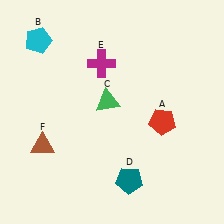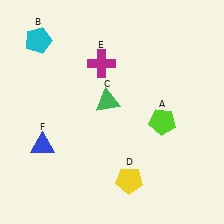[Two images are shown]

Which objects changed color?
A changed from red to lime. D changed from teal to yellow. F changed from brown to blue.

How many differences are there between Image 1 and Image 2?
There are 3 differences between the two images.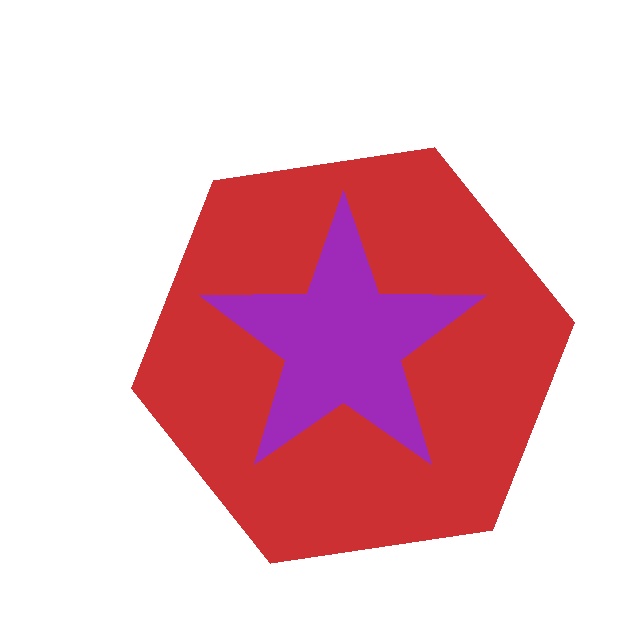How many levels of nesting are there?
2.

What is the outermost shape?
The red hexagon.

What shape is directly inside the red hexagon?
The purple star.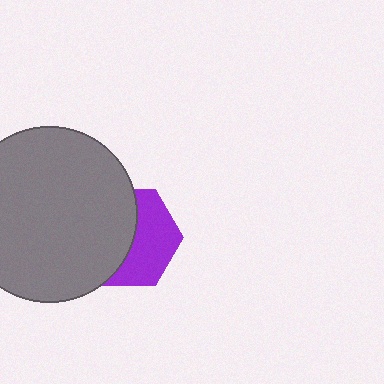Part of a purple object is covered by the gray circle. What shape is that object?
It is a hexagon.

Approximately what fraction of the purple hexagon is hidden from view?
Roughly 52% of the purple hexagon is hidden behind the gray circle.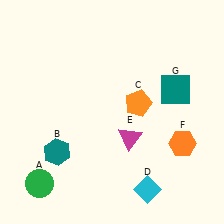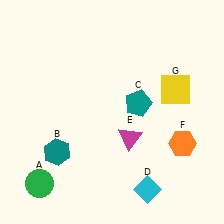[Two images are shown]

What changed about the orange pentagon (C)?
In Image 1, C is orange. In Image 2, it changed to teal.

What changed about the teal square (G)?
In Image 1, G is teal. In Image 2, it changed to yellow.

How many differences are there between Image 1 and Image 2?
There are 2 differences between the two images.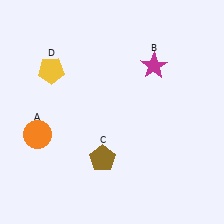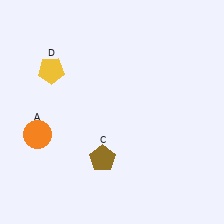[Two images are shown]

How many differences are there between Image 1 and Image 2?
There is 1 difference between the two images.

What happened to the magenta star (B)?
The magenta star (B) was removed in Image 2. It was in the top-right area of Image 1.